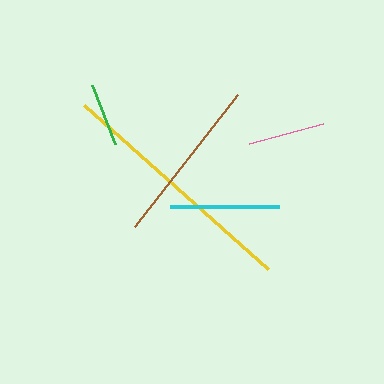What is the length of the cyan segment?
The cyan segment is approximately 109 pixels long.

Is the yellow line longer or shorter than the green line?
The yellow line is longer than the green line.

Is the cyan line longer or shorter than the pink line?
The cyan line is longer than the pink line.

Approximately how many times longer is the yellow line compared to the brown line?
The yellow line is approximately 1.5 times the length of the brown line.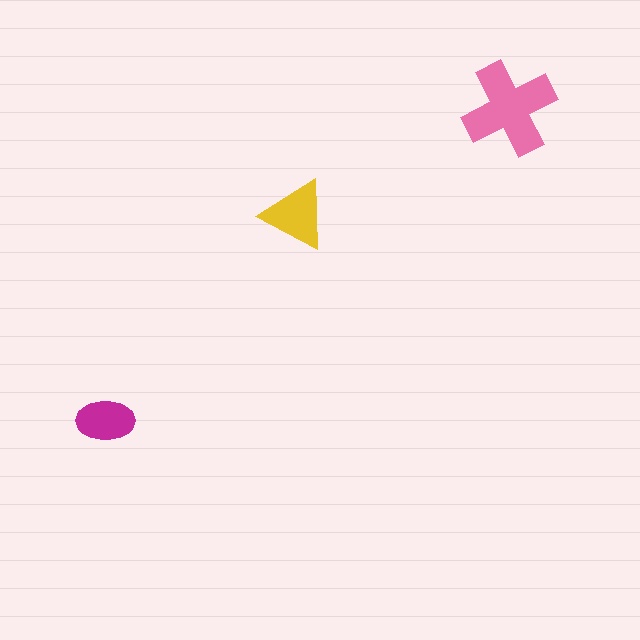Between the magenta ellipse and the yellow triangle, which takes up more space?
The yellow triangle.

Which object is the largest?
The pink cross.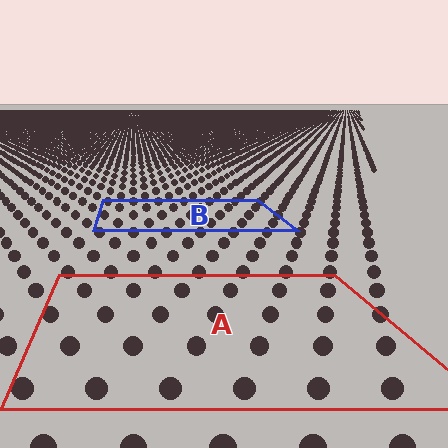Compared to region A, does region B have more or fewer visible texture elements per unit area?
Region B has more texture elements per unit area — they are packed more densely because it is farther away.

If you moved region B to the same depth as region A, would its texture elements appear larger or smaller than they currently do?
They would appear larger. At a closer depth, the same texture elements are projected at a bigger on-screen size.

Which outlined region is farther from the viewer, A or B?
Region B is farther from the viewer — the texture elements inside it appear smaller and more densely packed.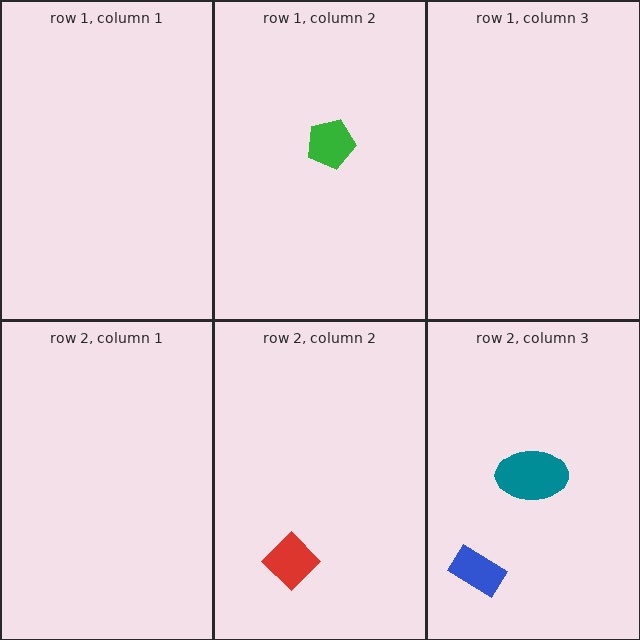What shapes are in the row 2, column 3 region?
The teal ellipse, the blue rectangle.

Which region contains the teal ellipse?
The row 2, column 3 region.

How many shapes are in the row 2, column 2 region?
1.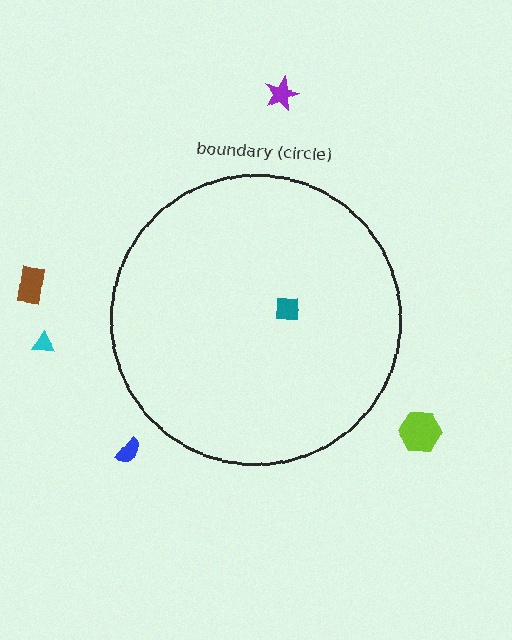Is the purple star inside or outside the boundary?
Outside.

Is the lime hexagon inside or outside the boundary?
Outside.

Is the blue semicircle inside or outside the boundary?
Outside.